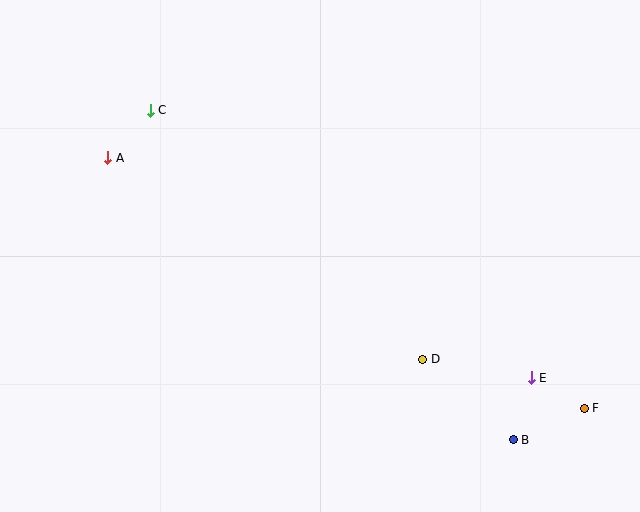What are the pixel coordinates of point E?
Point E is at (531, 378).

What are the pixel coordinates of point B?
Point B is at (513, 440).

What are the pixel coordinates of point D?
Point D is at (423, 359).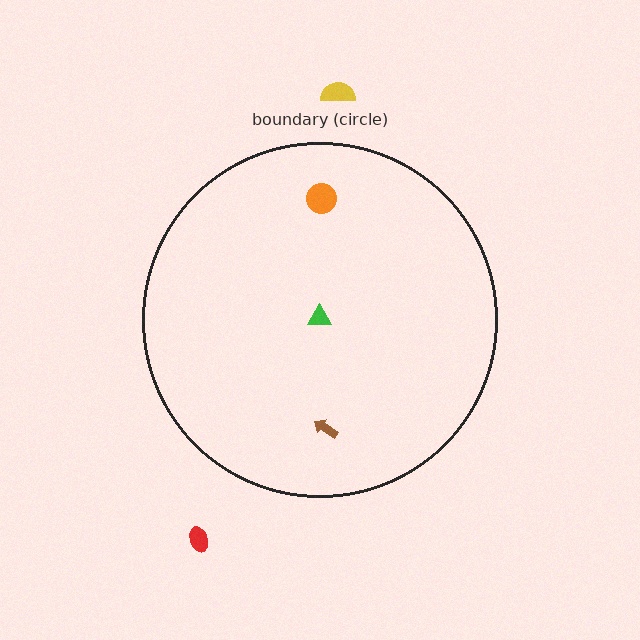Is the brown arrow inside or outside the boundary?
Inside.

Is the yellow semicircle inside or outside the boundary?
Outside.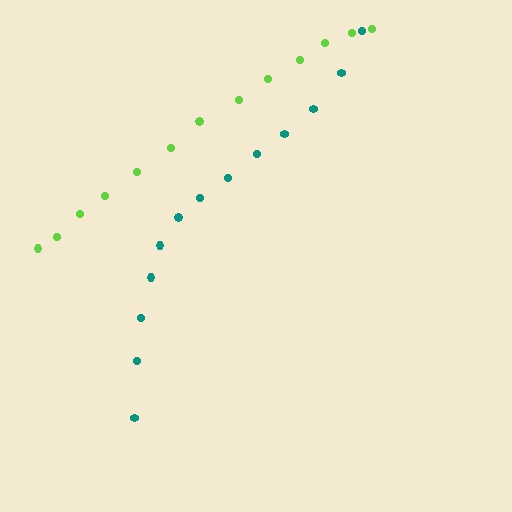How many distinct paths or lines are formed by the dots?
There are 2 distinct paths.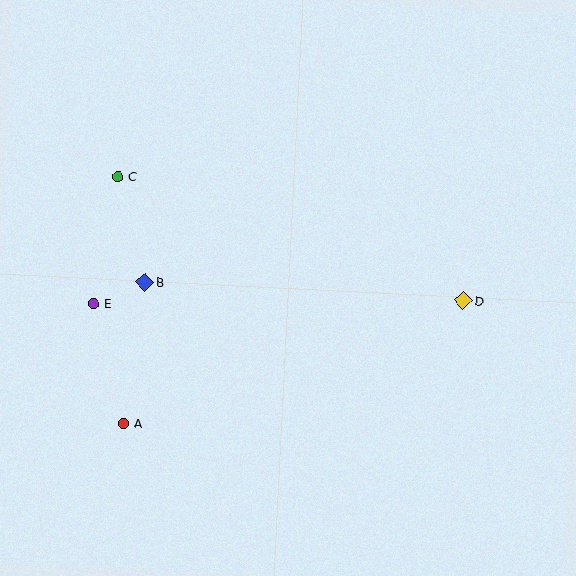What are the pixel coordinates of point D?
Point D is at (463, 301).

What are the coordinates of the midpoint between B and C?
The midpoint between B and C is at (131, 229).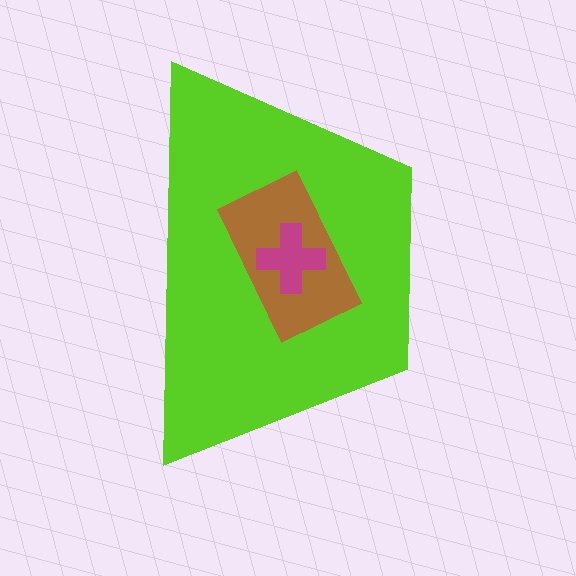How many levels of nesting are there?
3.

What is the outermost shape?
The lime trapezoid.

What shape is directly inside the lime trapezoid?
The brown rectangle.